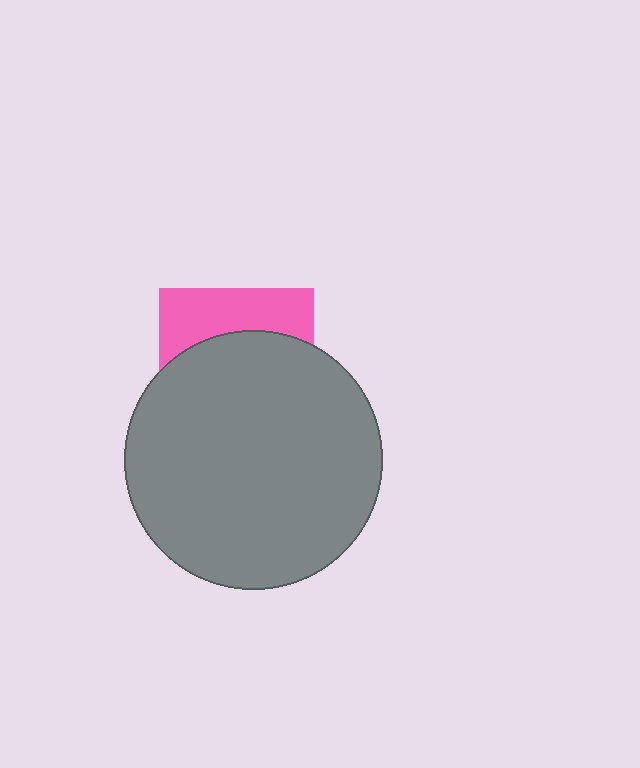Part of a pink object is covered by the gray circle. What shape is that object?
It is a square.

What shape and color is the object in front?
The object in front is a gray circle.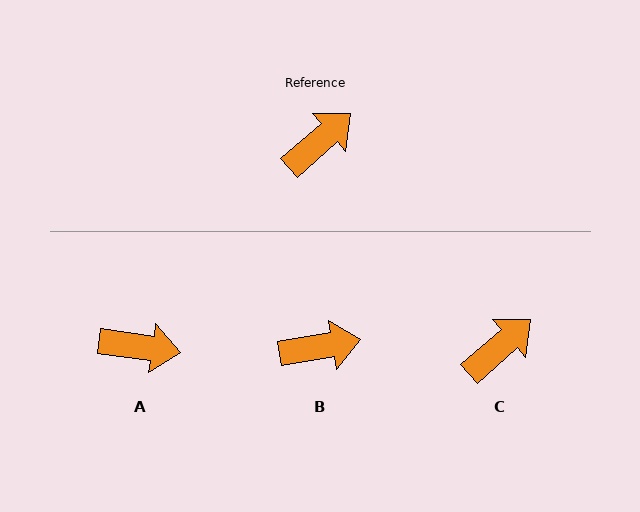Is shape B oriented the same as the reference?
No, it is off by about 32 degrees.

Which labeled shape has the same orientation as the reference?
C.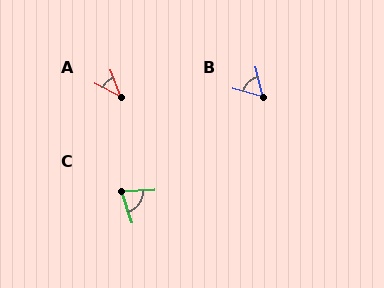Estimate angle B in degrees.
Approximately 60 degrees.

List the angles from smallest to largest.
A (42°), B (60°), C (75°).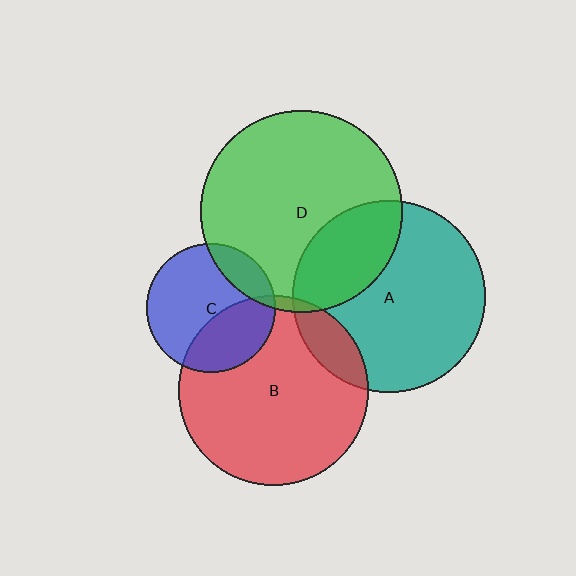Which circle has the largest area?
Circle D (green).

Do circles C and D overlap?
Yes.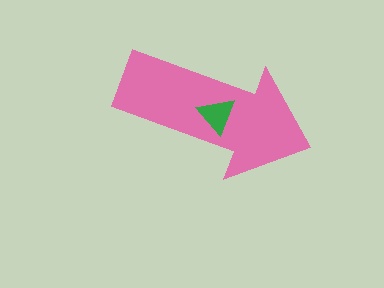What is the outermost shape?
The pink arrow.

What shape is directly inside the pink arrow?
The green triangle.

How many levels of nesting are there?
2.